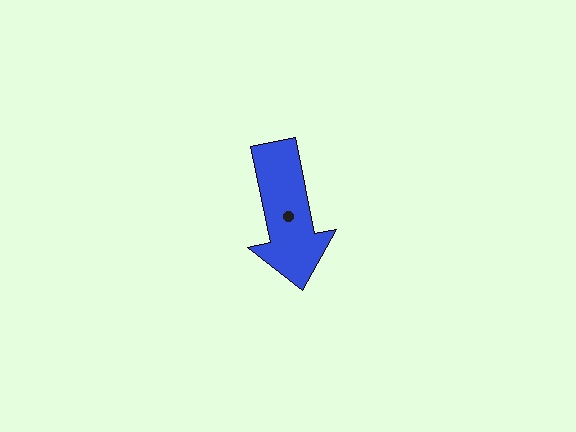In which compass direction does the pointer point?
South.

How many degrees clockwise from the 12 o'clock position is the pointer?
Approximately 169 degrees.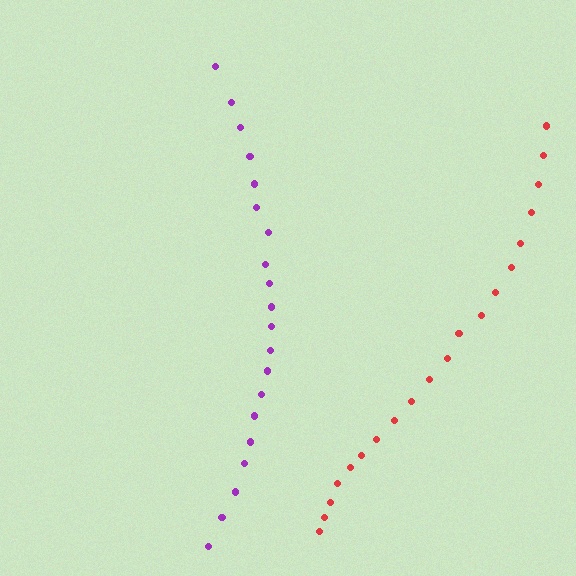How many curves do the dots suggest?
There are 2 distinct paths.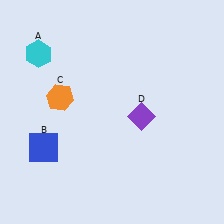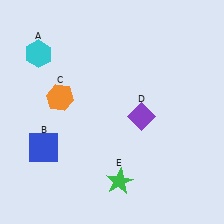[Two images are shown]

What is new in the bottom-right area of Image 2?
A green star (E) was added in the bottom-right area of Image 2.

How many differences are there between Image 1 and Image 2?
There is 1 difference between the two images.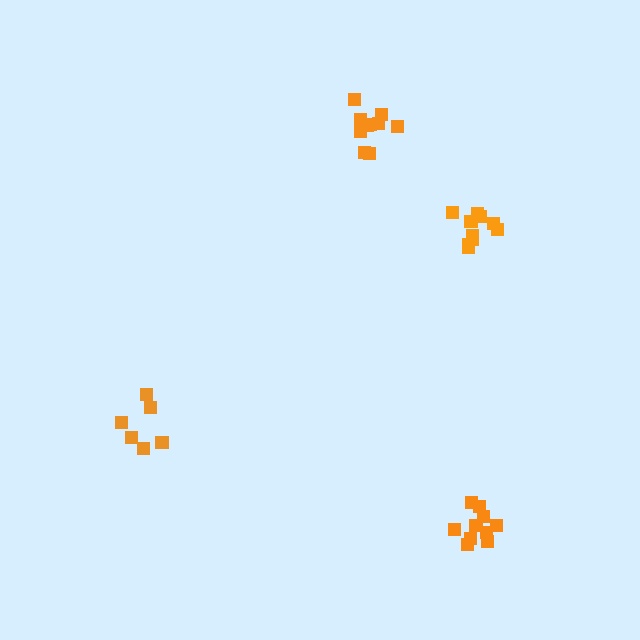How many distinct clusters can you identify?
There are 4 distinct clusters.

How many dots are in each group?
Group 1: 10 dots, Group 2: 10 dots, Group 3: 7 dots, Group 4: 10 dots (37 total).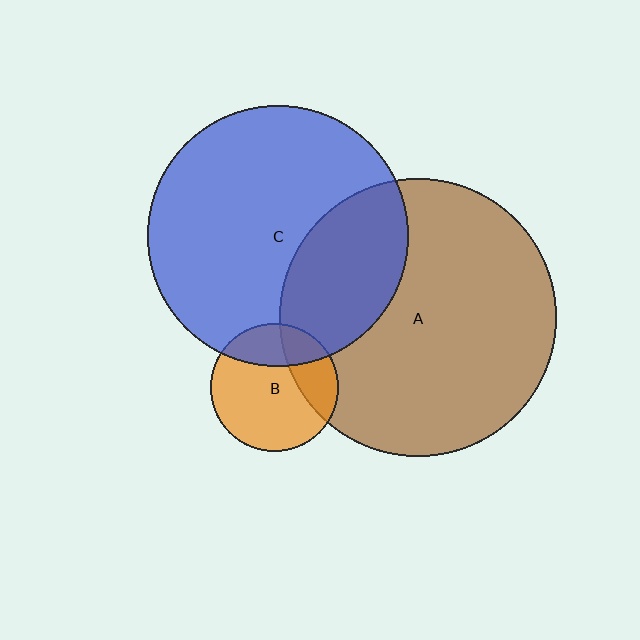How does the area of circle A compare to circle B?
Approximately 4.7 times.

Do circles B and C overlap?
Yes.